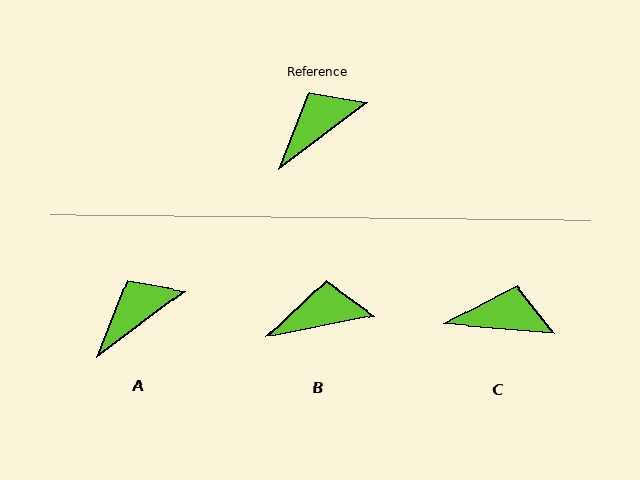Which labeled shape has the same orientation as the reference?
A.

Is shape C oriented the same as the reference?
No, it is off by about 42 degrees.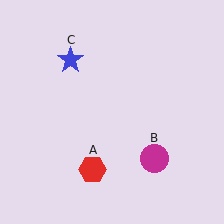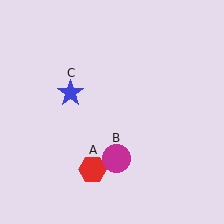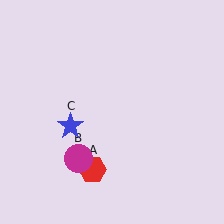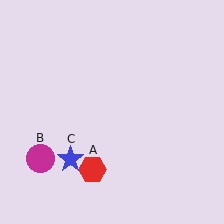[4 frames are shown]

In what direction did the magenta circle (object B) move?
The magenta circle (object B) moved left.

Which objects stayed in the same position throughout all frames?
Red hexagon (object A) remained stationary.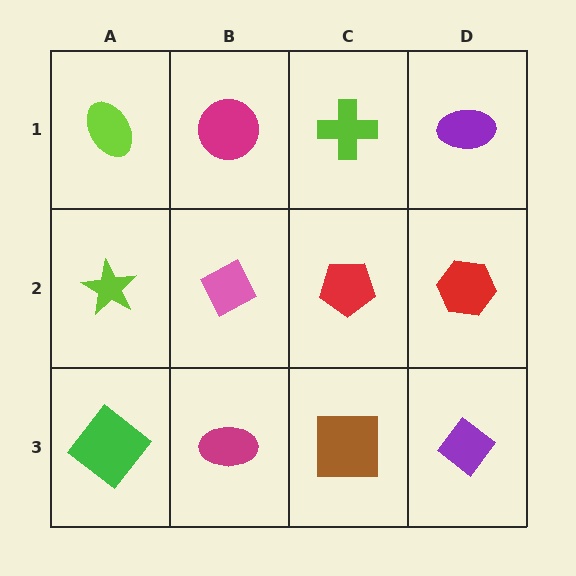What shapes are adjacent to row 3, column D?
A red hexagon (row 2, column D), a brown square (row 3, column C).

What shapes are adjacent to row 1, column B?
A pink diamond (row 2, column B), a lime ellipse (row 1, column A), a lime cross (row 1, column C).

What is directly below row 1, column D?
A red hexagon.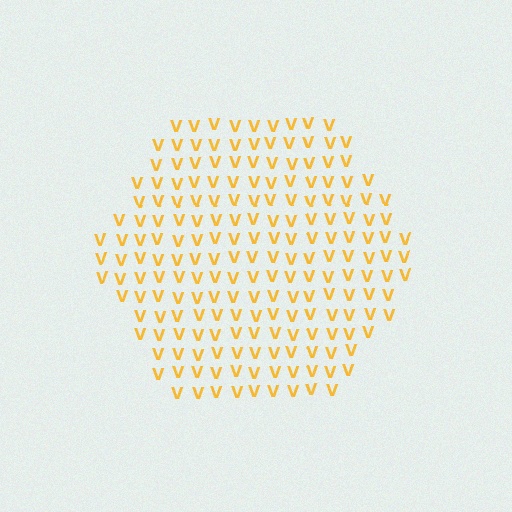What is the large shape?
The large shape is a hexagon.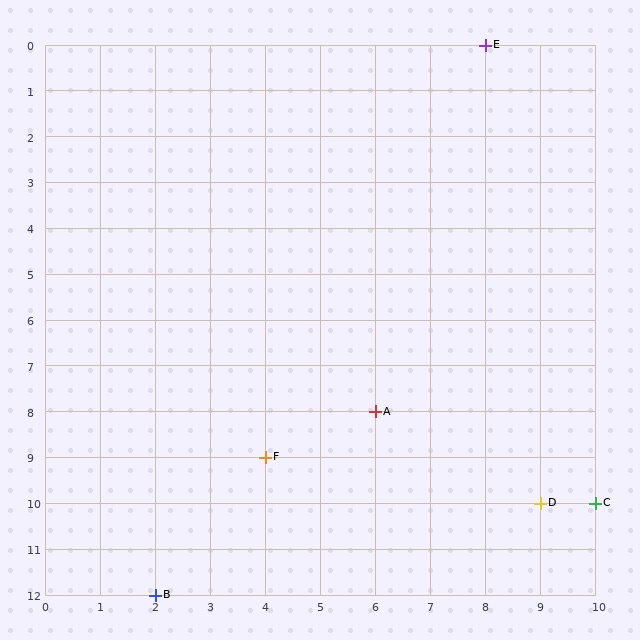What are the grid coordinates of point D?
Point D is at grid coordinates (9, 10).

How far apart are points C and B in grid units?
Points C and B are 8 columns and 2 rows apart (about 8.2 grid units diagonally).